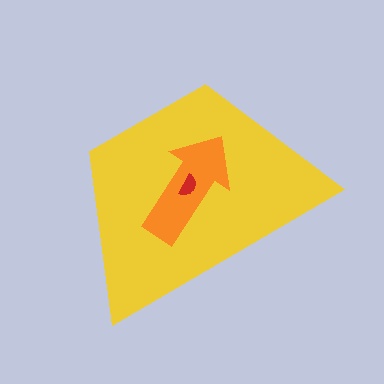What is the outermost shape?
The yellow trapezoid.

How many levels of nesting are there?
3.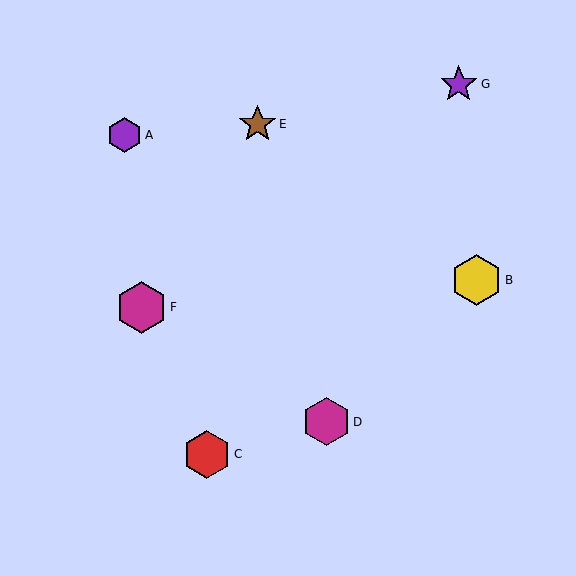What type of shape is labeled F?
Shape F is a magenta hexagon.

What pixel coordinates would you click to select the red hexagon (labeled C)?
Click at (207, 454) to select the red hexagon C.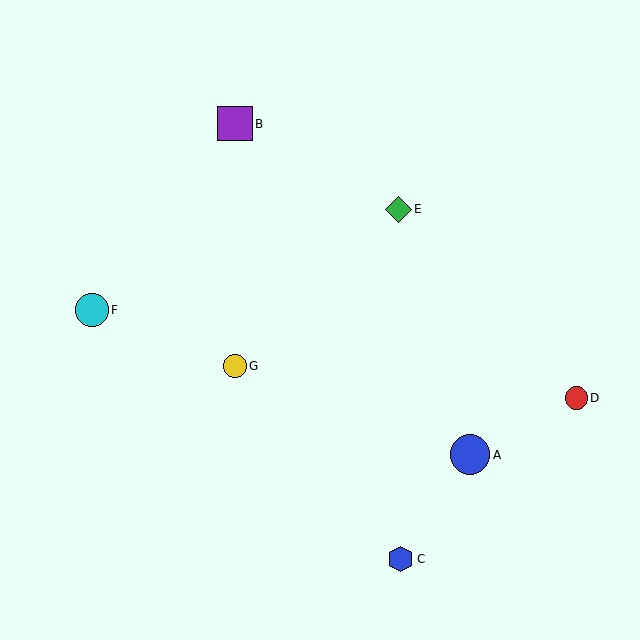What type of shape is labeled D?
Shape D is a red circle.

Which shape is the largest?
The blue circle (labeled A) is the largest.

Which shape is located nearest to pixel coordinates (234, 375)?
The yellow circle (labeled G) at (235, 366) is nearest to that location.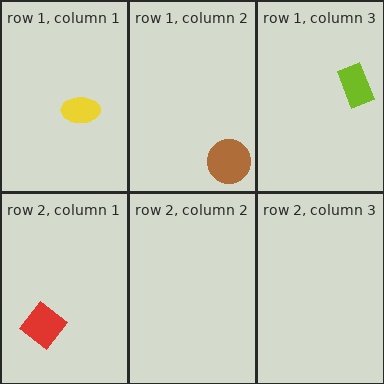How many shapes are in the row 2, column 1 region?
1.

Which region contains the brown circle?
The row 1, column 2 region.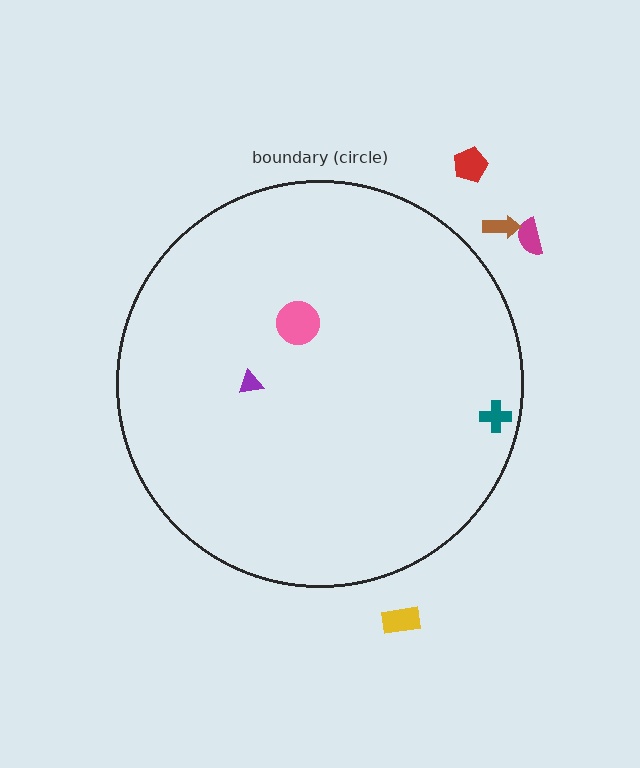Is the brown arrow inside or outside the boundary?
Outside.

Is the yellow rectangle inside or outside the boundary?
Outside.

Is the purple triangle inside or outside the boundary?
Inside.